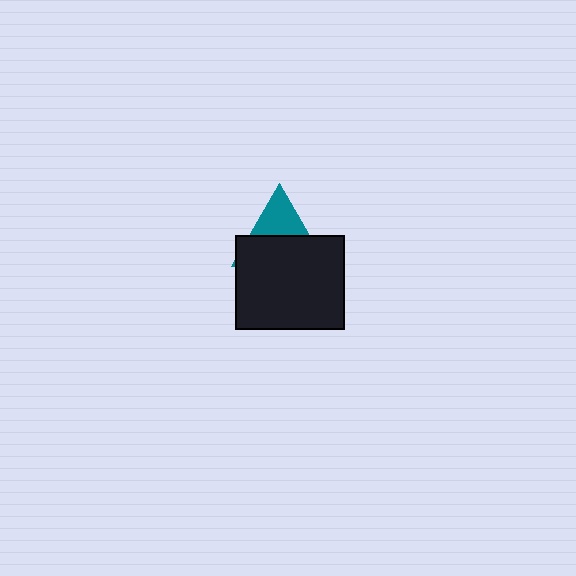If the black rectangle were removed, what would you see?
You would see the complete teal triangle.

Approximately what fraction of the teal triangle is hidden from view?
Roughly 61% of the teal triangle is hidden behind the black rectangle.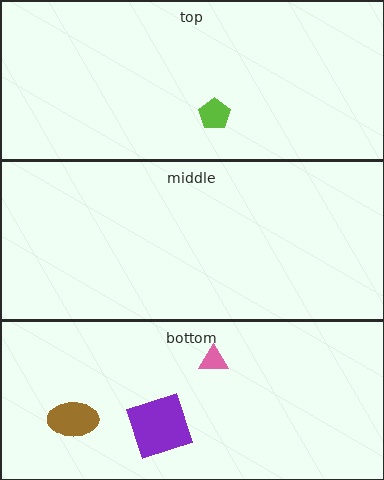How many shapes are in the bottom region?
3.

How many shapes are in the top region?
1.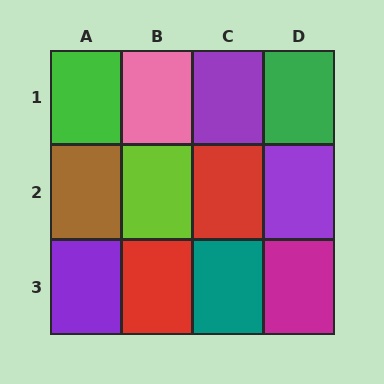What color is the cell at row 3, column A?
Purple.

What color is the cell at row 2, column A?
Brown.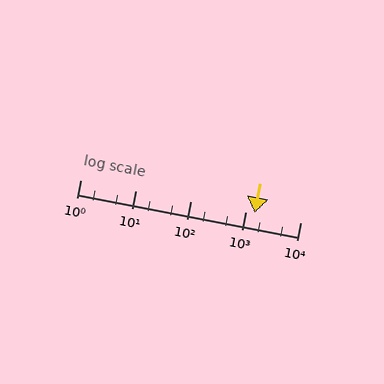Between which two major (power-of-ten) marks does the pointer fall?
The pointer is between 1000 and 10000.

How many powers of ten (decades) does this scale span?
The scale spans 4 decades, from 1 to 10000.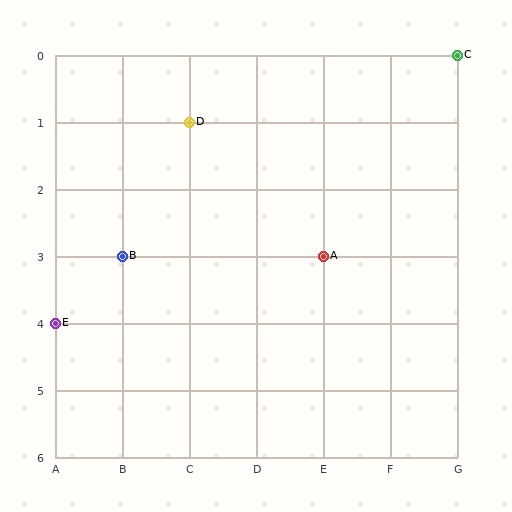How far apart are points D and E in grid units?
Points D and E are 2 columns and 3 rows apart (about 3.6 grid units diagonally).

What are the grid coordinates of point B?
Point B is at grid coordinates (B, 3).